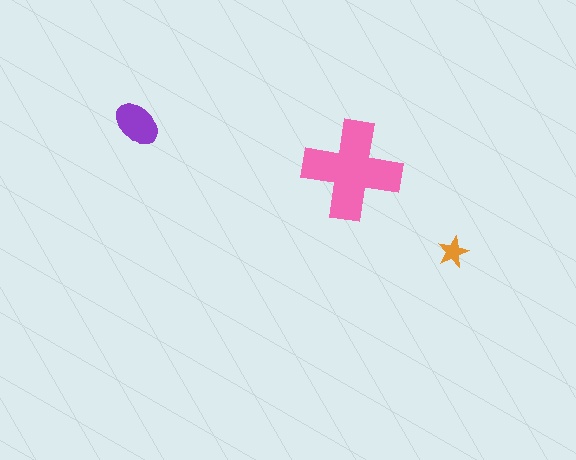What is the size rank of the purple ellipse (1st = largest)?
2nd.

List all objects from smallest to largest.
The orange star, the purple ellipse, the pink cross.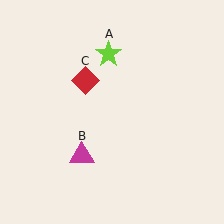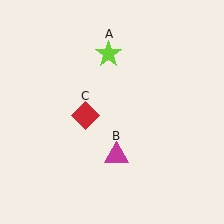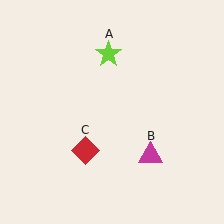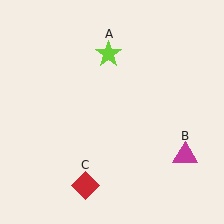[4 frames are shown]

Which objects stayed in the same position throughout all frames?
Lime star (object A) remained stationary.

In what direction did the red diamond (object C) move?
The red diamond (object C) moved down.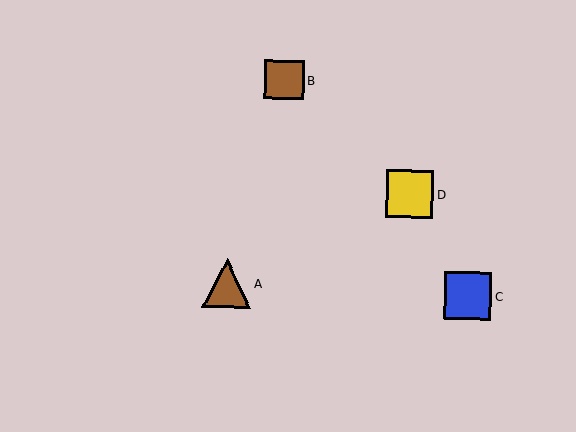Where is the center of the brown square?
The center of the brown square is at (284, 80).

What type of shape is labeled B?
Shape B is a brown square.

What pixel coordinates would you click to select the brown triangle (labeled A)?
Click at (227, 283) to select the brown triangle A.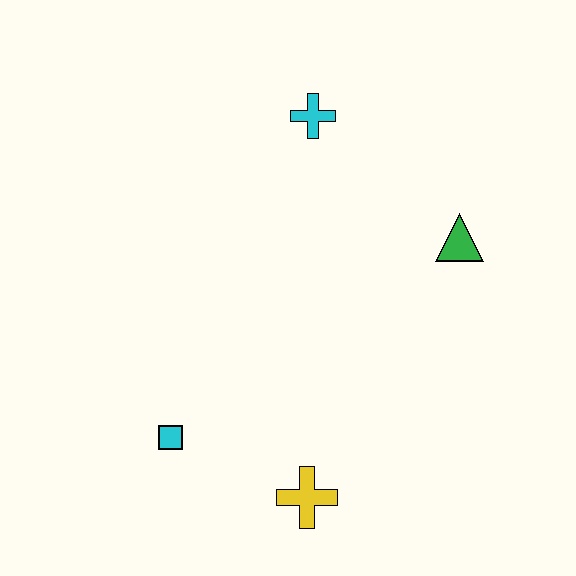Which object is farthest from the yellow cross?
The cyan cross is farthest from the yellow cross.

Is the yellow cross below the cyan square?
Yes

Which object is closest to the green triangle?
The cyan cross is closest to the green triangle.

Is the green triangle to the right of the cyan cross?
Yes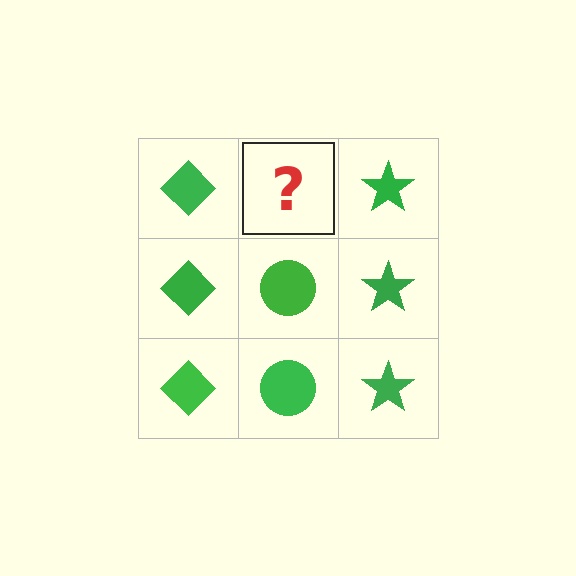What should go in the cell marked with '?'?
The missing cell should contain a green circle.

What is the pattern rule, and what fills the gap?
The rule is that each column has a consistent shape. The gap should be filled with a green circle.